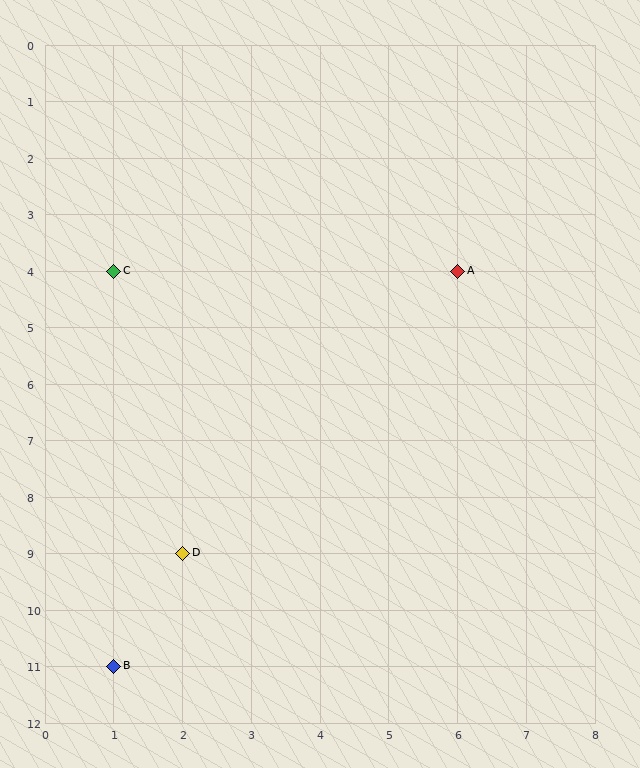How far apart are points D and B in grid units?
Points D and B are 1 column and 2 rows apart (about 2.2 grid units diagonally).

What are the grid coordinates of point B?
Point B is at grid coordinates (1, 11).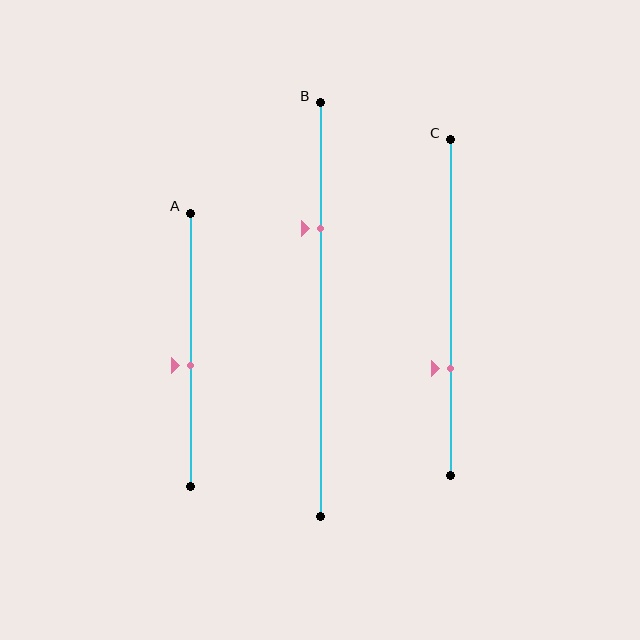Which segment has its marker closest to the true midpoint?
Segment A has its marker closest to the true midpoint.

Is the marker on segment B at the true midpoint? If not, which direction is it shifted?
No, the marker on segment B is shifted upward by about 20% of the segment length.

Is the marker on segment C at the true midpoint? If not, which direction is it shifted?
No, the marker on segment C is shifted downward by about 18% of the segment length.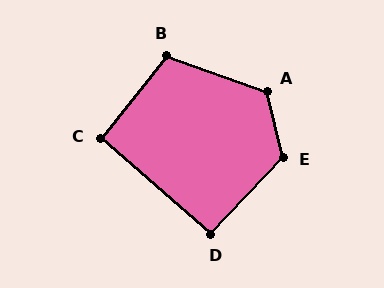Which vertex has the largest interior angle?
E, at approximately 124 degrees.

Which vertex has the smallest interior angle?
C, at approximately 92 degrees.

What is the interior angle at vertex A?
Approximately 123 degrees (obtuse).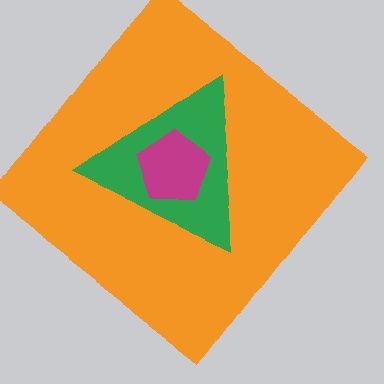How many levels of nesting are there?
3.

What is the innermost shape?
The magenta pentagon.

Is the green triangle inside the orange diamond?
Yes.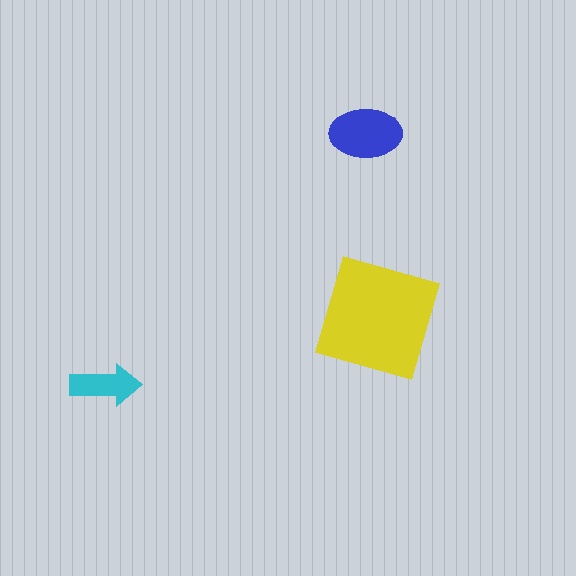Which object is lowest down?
The cyan arrow is bottommost.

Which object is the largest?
The yellow square.